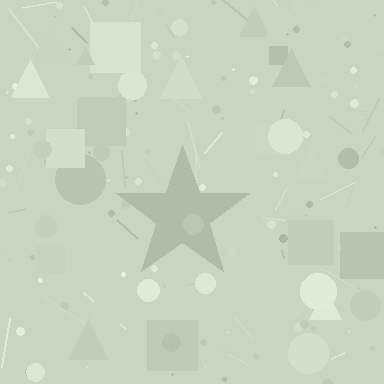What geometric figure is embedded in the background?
A star is embedded in the background.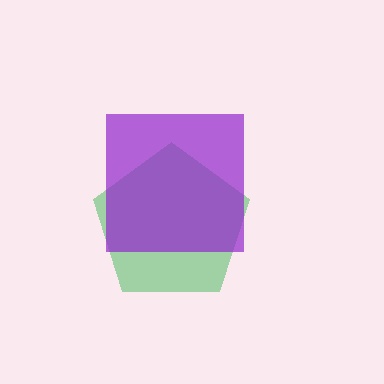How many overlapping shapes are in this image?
There are 2 overlapping shapes in the image.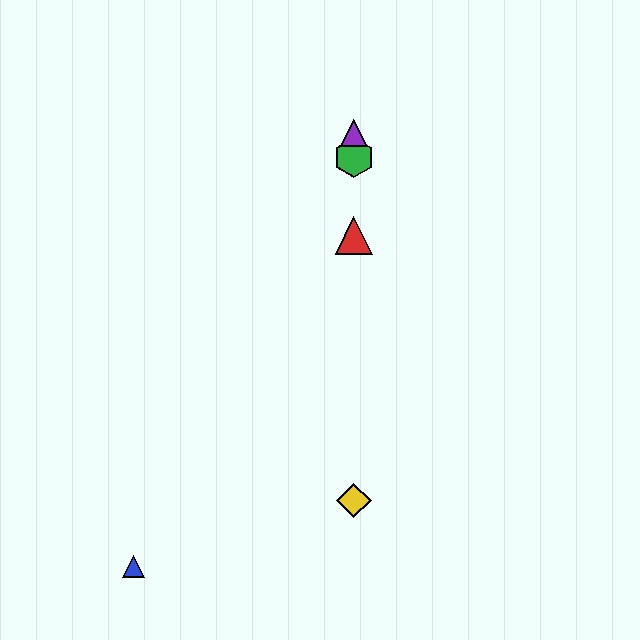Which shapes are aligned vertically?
The red triangle, the green hexagon, the yellow diamond, the purple triangle are aligned vertically.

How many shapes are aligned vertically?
4 shapes (the red triangle, the green hexagon, the yellow diamond, the purple triangle) are aligned vertically.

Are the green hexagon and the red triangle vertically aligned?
Yes, both are at x≈354.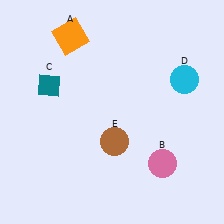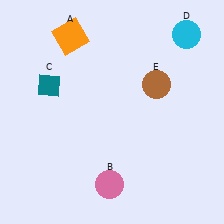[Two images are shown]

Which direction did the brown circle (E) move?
The brown circle (E) moved up.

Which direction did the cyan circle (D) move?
The cyan circle (D) moved up.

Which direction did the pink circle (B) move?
The pink circle (B) moved left.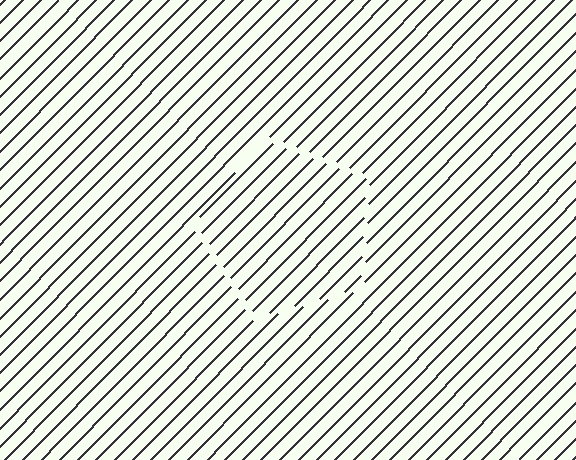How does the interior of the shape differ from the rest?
The interior of the shape contains the same grating, shifted by half a period — the contour is defined by the phase discontinuity where line-ends from the inner and outer gratings abut.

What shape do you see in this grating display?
An illusory pentagon. The interior of the shape contains the same grating, shifted by half a period — the contour is defined by the phase discontinuity where line-ends from the inner and outer gratings abut.